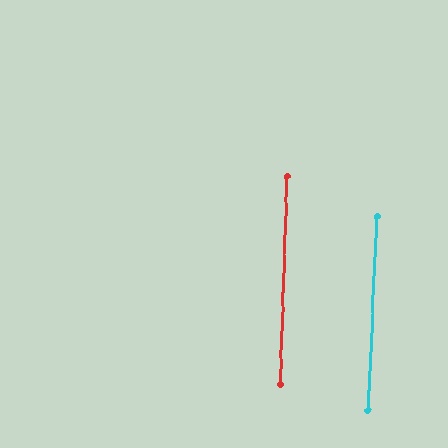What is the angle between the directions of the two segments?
Approximately 1 degree.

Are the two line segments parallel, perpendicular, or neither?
Parallel — their directions differ by only 0.6°.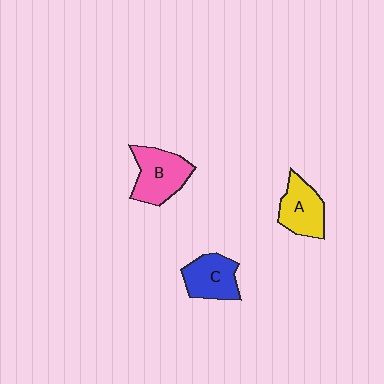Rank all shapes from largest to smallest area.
From largest to smallest: B (pink), A (yellow), C (blue).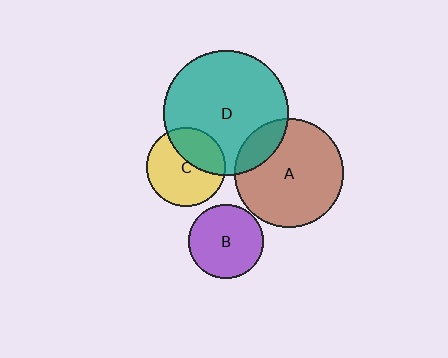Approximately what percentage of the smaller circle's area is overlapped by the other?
Approximately 15%.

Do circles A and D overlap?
Yes.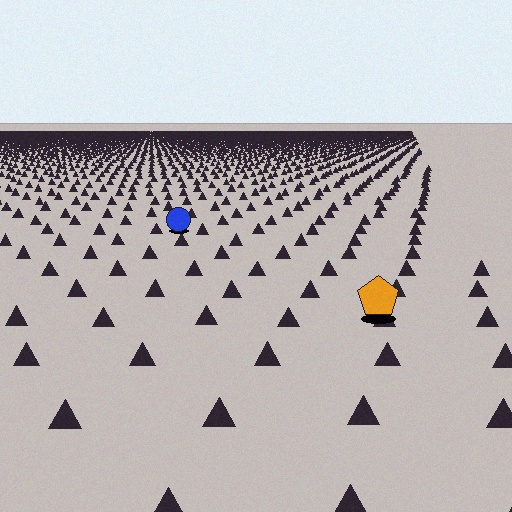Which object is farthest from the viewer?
The blue circle is farthest from the viewer. It appears smaller and the ground texture around it is denser.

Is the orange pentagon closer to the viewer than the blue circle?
Yes. The orange pentagon is closer — you can tell from the texture gradient: the ground texture is coarser near it.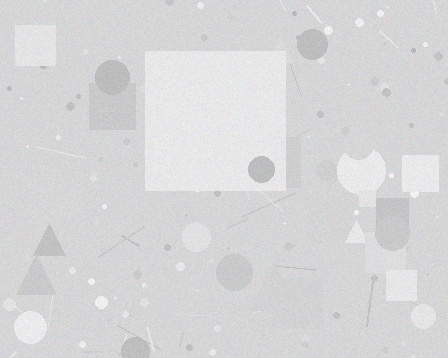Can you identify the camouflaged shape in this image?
The camouflaged shape is a square.